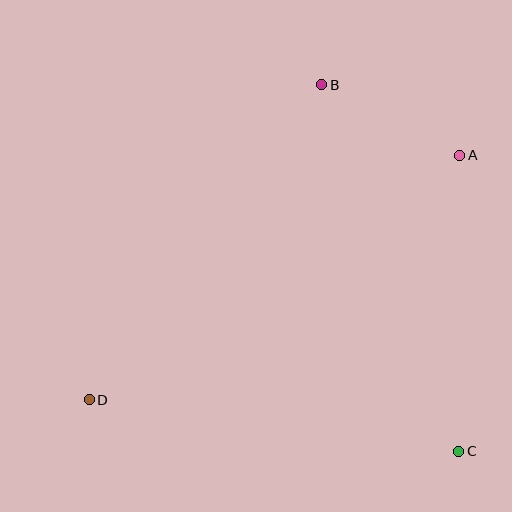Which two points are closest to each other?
Points A and B are closest to each other.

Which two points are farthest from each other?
Points A and D are farthest from each other.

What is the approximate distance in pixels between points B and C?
The distance between B and C is approximately 391 pixels.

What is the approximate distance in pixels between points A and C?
The distance between A and C is approximately 296 pixels.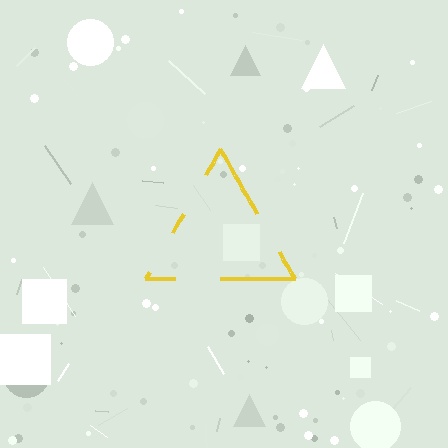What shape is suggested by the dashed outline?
The dashed outline suggests a triangle.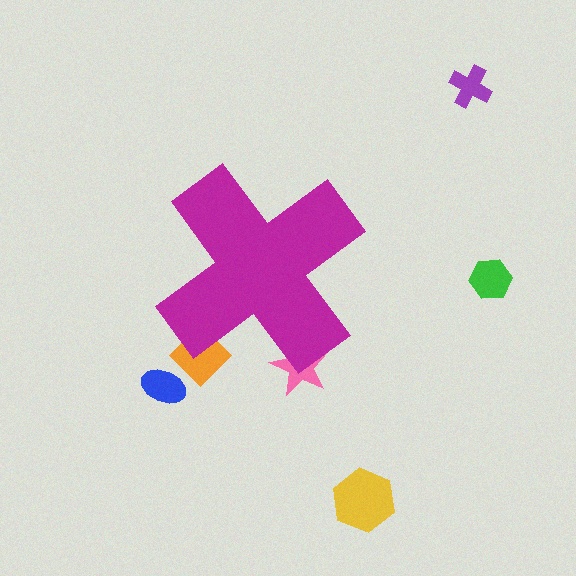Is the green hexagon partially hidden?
No, the green hexagon is fully visible.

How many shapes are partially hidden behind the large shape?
2 shapes are partially hidden.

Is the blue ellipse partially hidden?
No, the blue ellipse is fully visible.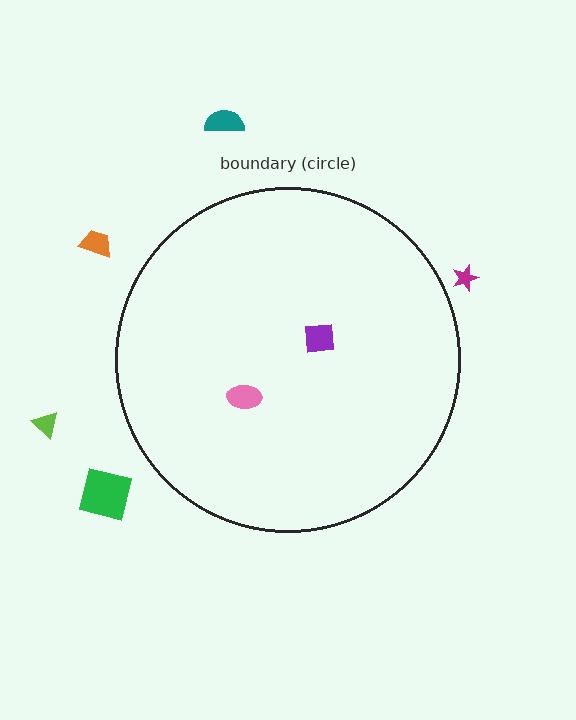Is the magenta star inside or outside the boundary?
Outside.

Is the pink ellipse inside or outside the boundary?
Inside.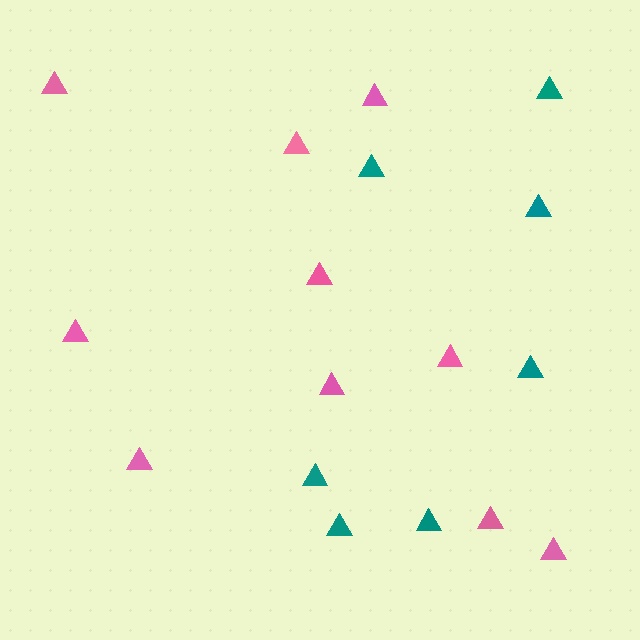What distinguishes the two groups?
There are 2 groups: one group of pink triangles (10) and one group of teal triangles (7).